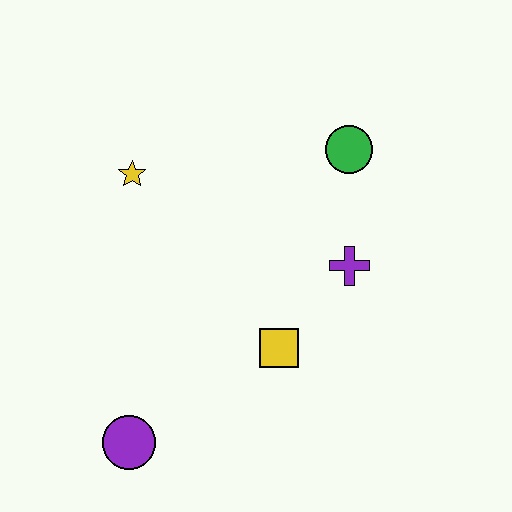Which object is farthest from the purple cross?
The purple circle is farthest from the purple cross.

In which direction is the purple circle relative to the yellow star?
The purple circle is below the yellow star.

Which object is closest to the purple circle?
The yellow square is closest to the purple circle.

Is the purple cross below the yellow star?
Yes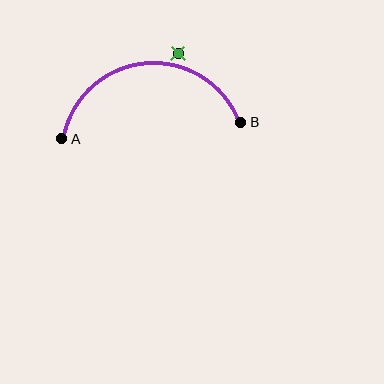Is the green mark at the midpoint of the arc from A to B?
No — the green mark does not lie on the arc at all. It sits slightly outside the curve.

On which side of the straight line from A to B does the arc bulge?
The arc bulges above the straight line connecting A and B.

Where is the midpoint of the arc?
The arc midpoint is the point on the curve farthest from the straight line joining A and B. It sits above that line.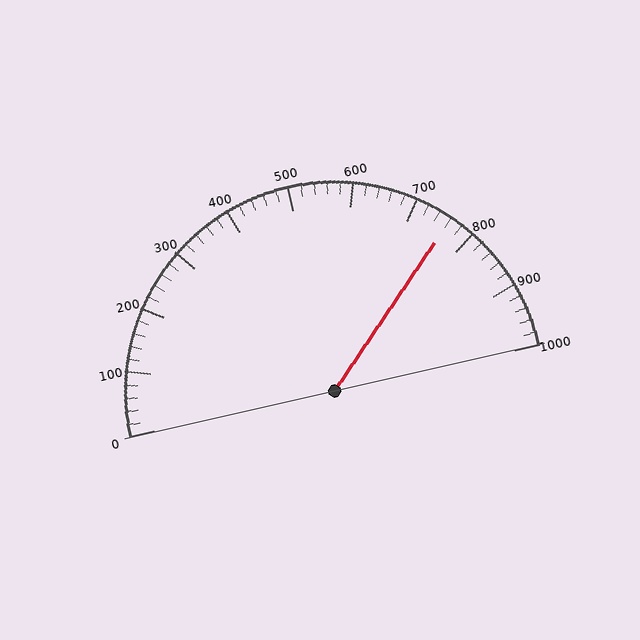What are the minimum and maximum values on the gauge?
The gauge ranges from 0 to 1000.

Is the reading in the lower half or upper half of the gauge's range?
The reading is in the upper half of the range (0 to 1000).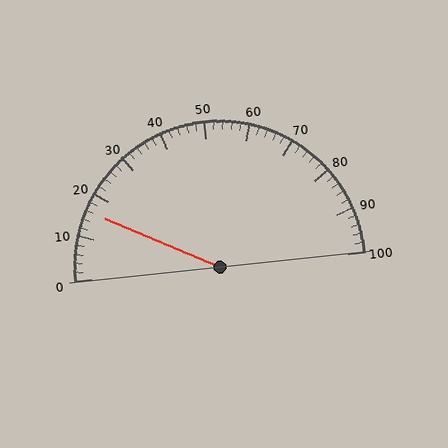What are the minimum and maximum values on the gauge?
The gauge ranges from 0 to 100.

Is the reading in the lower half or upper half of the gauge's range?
The reading is in the lower half of the range (0 to 100).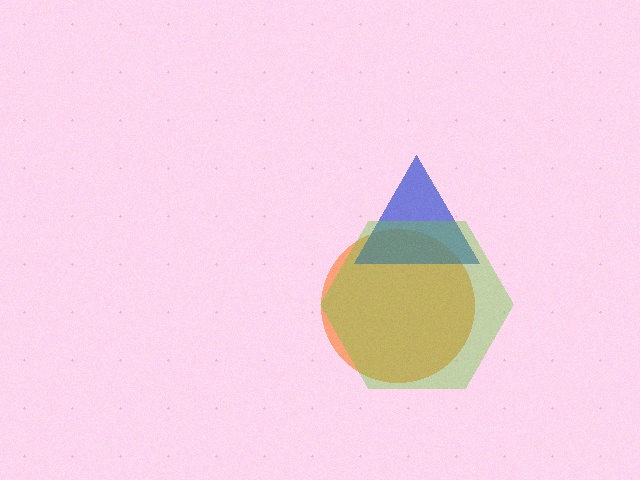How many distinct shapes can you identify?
There are 3 distinct shapes: an orange circle, a blue triangle, a lime hexagon.